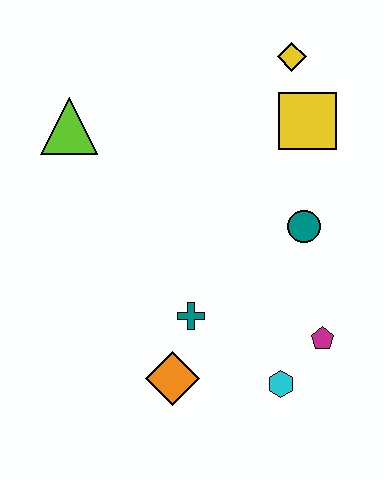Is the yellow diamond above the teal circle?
Yes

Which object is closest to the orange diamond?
The teal cross is closest to the orange diamond.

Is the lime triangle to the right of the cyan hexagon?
No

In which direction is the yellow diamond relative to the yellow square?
The yellow diamond is above the yellow square.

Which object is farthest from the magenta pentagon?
The lime triangle is farthest from the magenta pentagon.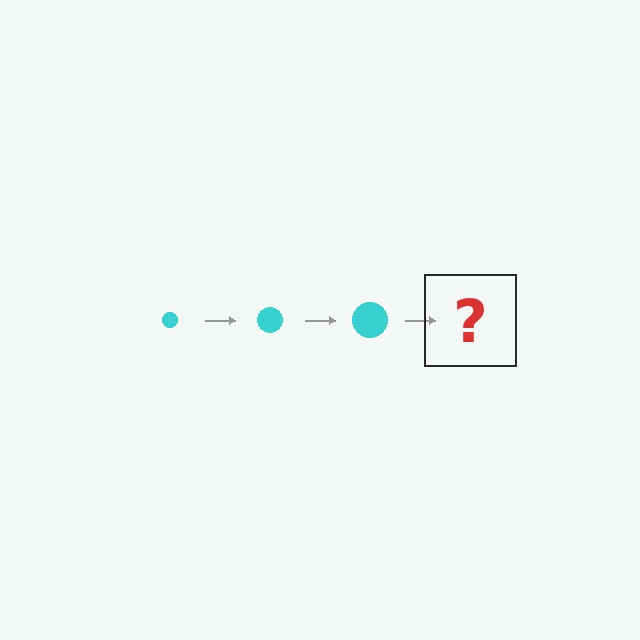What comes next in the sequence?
The next element should be a cyan circle, larger than the previous one.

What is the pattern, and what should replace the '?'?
The pattern is that the circle gets progressively larger each step. The '?' should be a cyan circle, larger than the previous one.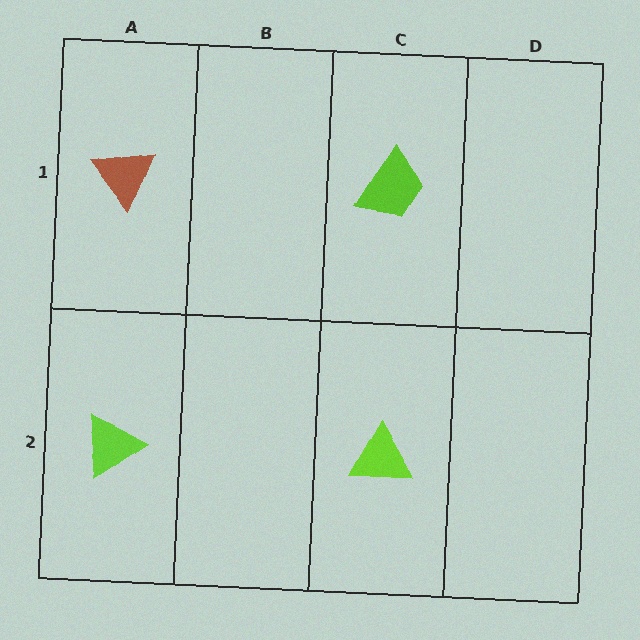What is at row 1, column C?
A lime trapezoid.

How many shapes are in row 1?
2 shapes.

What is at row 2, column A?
A lime triangle.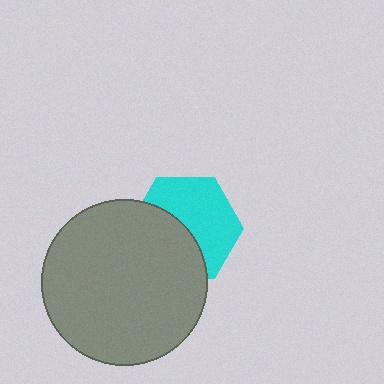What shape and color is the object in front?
The object in front is a gray circle.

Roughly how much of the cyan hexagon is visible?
About half of it is visible (roughly 55%).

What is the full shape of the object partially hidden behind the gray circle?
The partially hidden object is a cyan hexagon.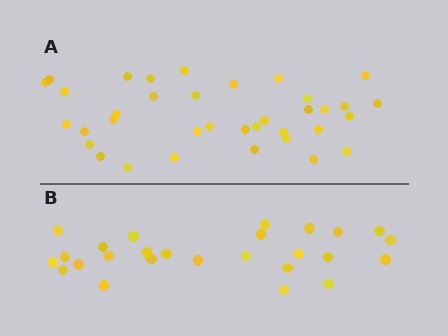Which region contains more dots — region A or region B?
Region A (the top region) has more dots.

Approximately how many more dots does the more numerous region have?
Region A has roughly 10 or so more dots than region B.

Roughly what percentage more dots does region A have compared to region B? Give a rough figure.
About 40% more.